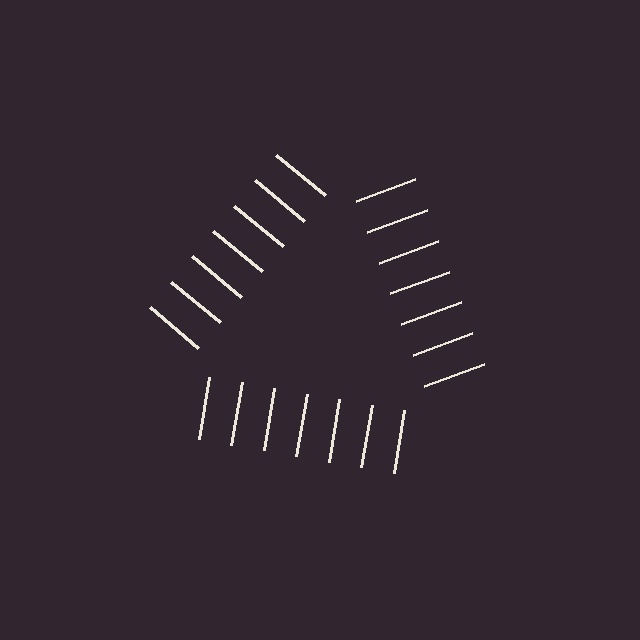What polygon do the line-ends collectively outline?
An illusory triangle — the line segments terminate on its edges but no continuous stroke is drawn.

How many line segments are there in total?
21 — 7 along each of the 3 edges.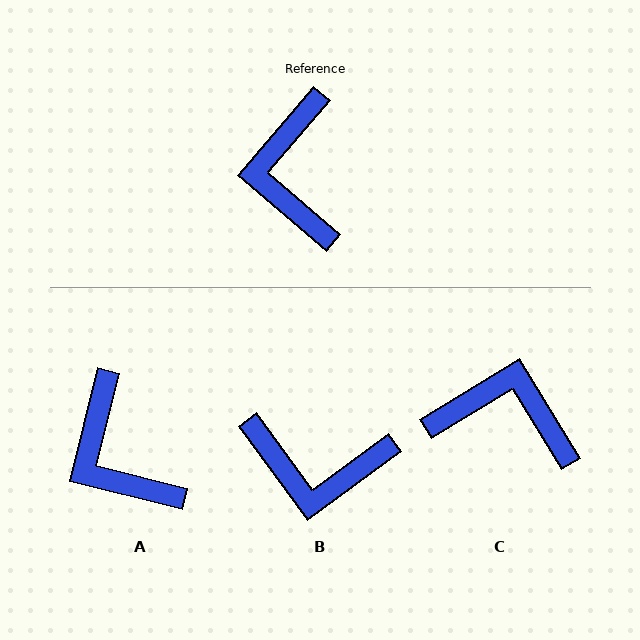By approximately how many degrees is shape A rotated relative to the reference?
Approximately 26 degrees counter-clockwise.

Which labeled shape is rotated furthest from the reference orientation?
C, about 108 degrees away.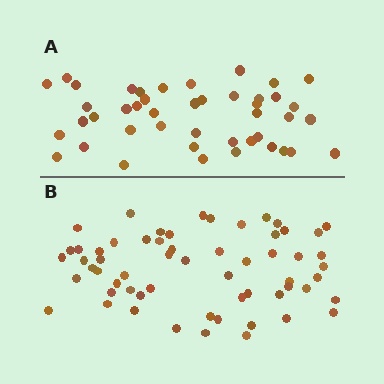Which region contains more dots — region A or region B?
Region B (the bottom region) has more dots.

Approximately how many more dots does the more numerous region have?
Region B has approximately 15 more dots than region A.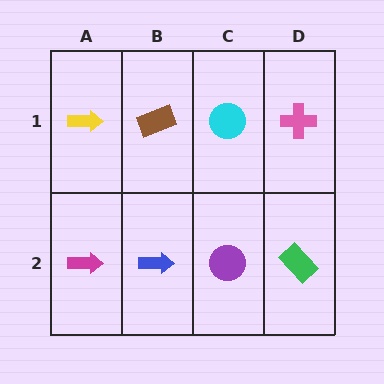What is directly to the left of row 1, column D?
A cyan circle.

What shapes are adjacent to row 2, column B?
A brown rectangle (row 1, column B), a magenta arrow (row 2, column A), a purple circle (row 2, column C).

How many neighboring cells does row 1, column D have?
2.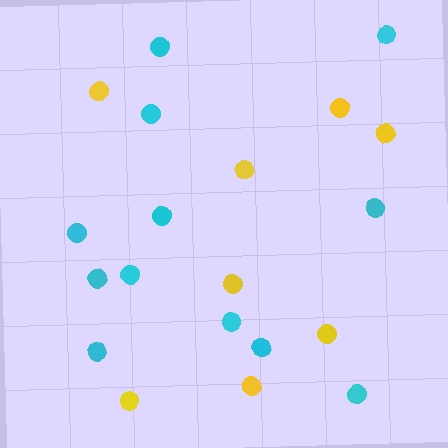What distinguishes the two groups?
There are 2 groups: one group of yellow circles (8) and one group of cyan circles (12).